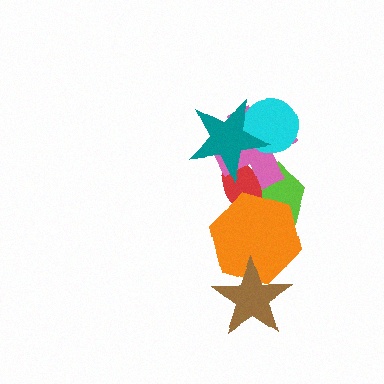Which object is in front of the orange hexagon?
The brown star is in front of the orange hexagon.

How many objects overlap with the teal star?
4 objects overlap with the teal star.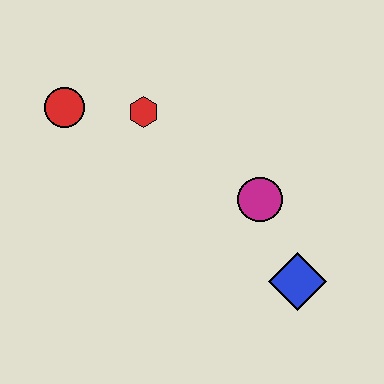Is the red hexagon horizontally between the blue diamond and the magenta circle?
No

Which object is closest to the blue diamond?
The magenta circle is closest to the blue diamond.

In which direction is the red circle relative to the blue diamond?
The red circle is to the left of the blue diamond.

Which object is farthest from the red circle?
The blue diamond is farthest from the red circle.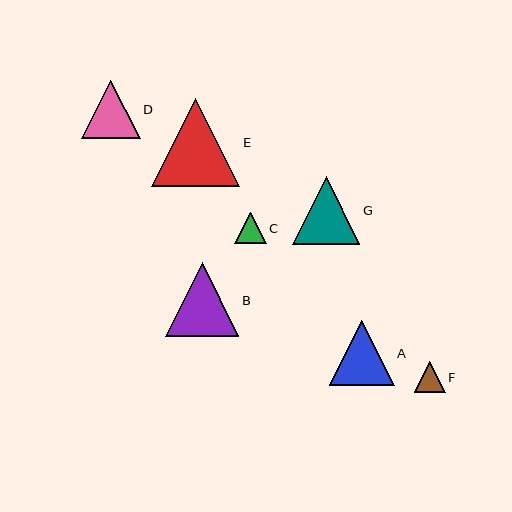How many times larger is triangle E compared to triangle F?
Triangle E is approximately 2.8 times the size of triangle F.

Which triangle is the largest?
Triangle E is the largest with a size of approximately 89 pixels.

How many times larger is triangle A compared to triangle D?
Triangle A is approximately 1.1 times the size of triangle D.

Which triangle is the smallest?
Triangle C is the smallest with a size of approximately 31 pixels.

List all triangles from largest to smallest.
From largest to smallest: E, B, G, A, D, F, C.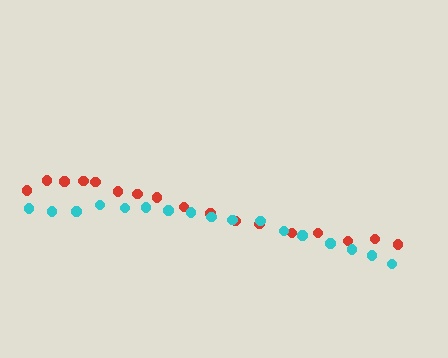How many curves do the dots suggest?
There are 2 distinct paths.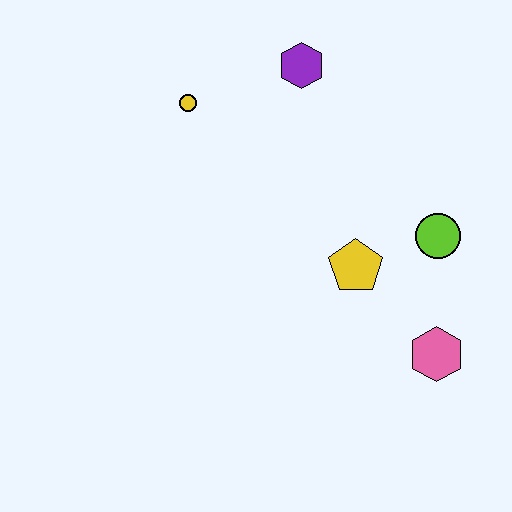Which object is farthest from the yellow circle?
The pink hexagon is farthest from the yellow circle.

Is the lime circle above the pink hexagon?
Yes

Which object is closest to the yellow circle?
The purple hexagon is closest to the yellow circle.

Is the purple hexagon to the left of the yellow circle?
No